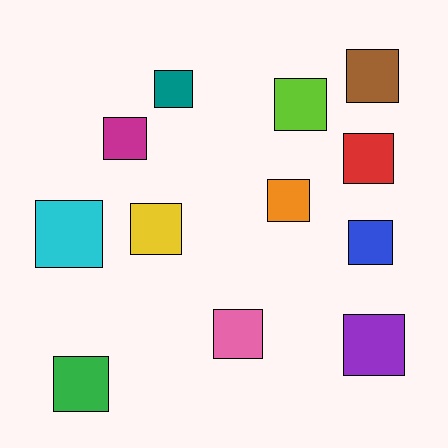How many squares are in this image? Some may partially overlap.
There are 12 squares.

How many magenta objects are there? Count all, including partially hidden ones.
There is 1 magenta object.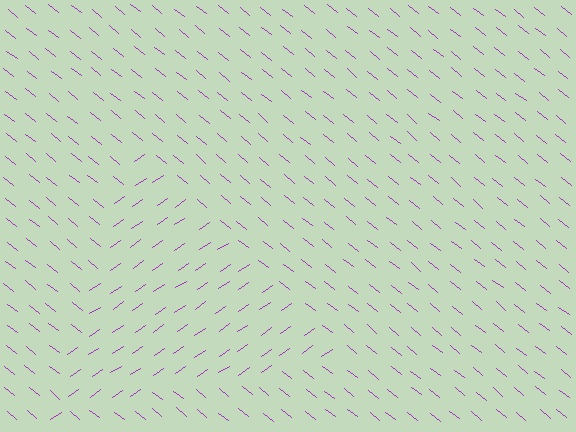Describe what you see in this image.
The image is filled with small purple line segments. A triangle region in the image has lines oriented differently from the surrounding lines, creating a visible texture boundary.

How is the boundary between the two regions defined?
The boundary is defined purely by a change in line orientation (approximately 73 degrees difference). All lines are the same color and thickness.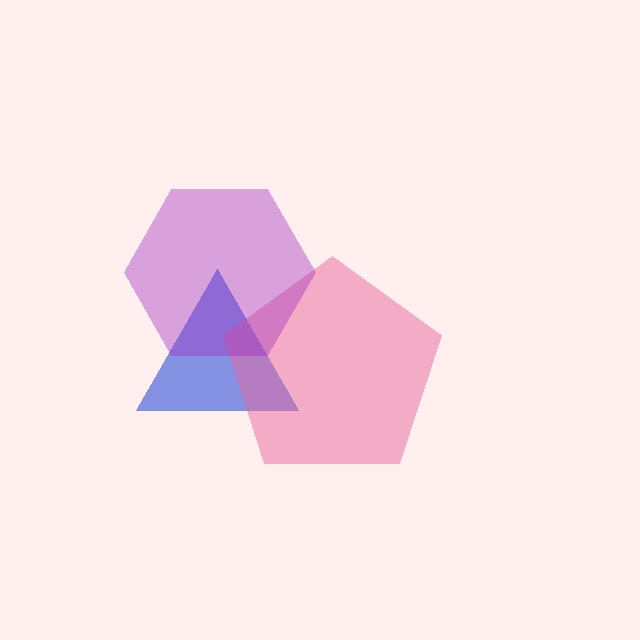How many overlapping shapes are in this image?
There are 3 overlapping shapes in the image.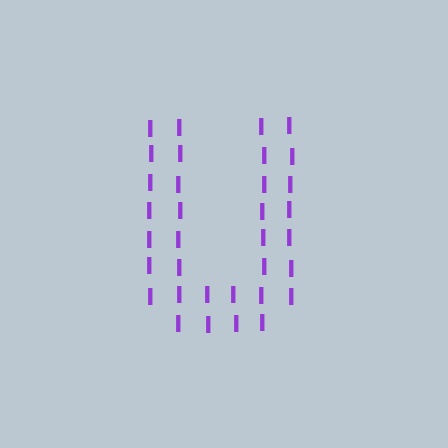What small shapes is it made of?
It is made of small letter I's.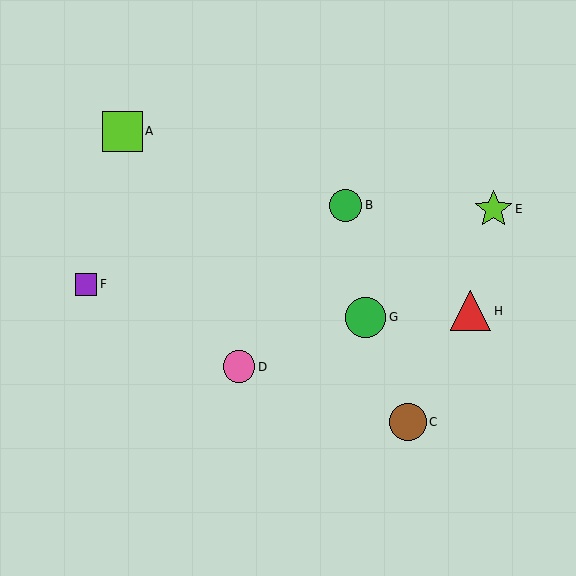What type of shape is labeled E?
Shape E is a lime star.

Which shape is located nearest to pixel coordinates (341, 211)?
The green circle (labeled B) at (346, 205) is nearest to that location.